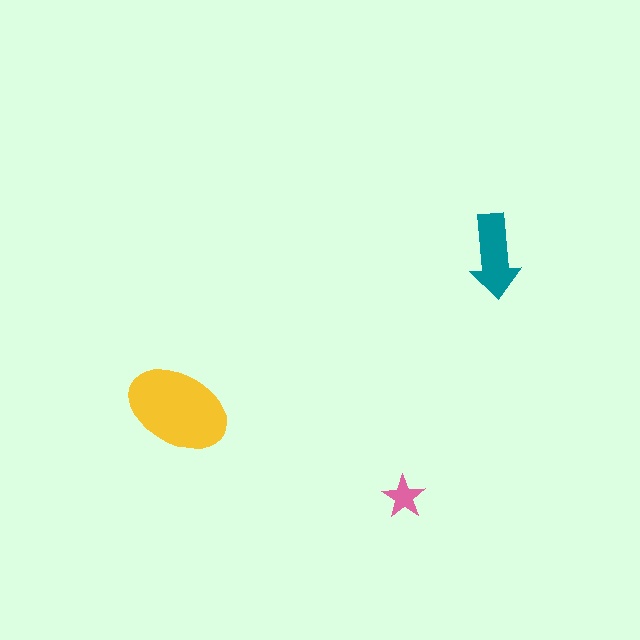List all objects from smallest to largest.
The pink star, the teal arrow, the yellow ellipse.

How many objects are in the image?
There are 3 objects in the image.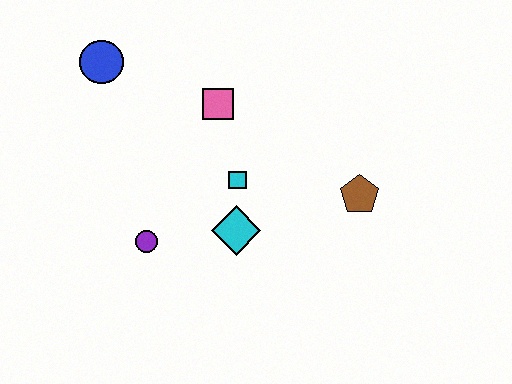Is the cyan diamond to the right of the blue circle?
Yes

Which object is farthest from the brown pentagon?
The blue circle is farthest from the brown pentagon.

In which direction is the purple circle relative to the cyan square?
The purple circle is to the left of the cyan square.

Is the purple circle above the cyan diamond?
No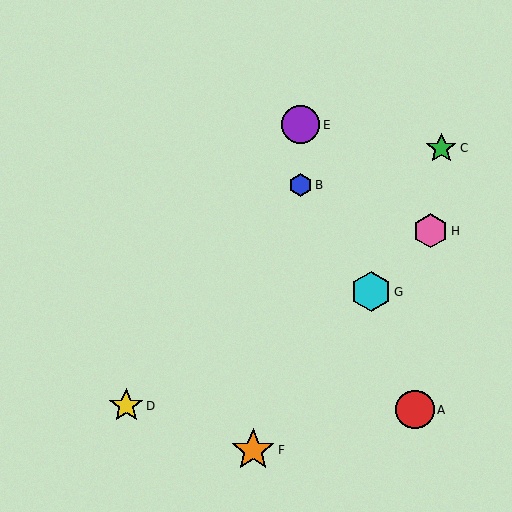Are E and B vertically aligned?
Yes, both are at x≈301.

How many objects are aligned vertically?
2 objects (B, E) are aligned vertically.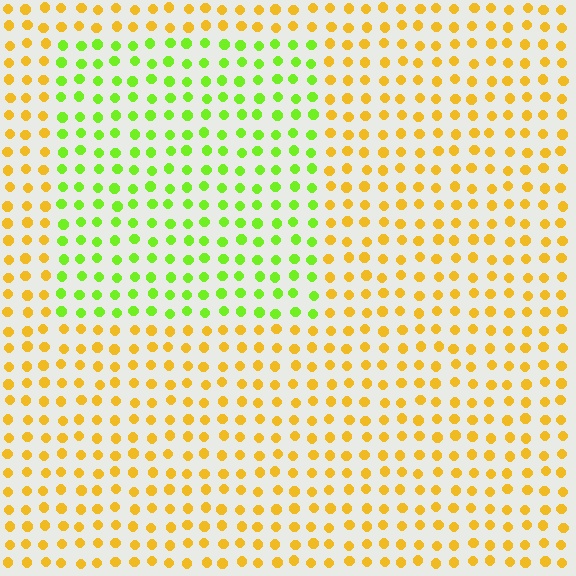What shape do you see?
I see a rectangle.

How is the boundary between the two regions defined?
The boundary is defined purely by a slight shift in hue (about 53 degrees). Spacing, size, and orientation are identical on both sides.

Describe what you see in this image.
The image is filled with small yellow elements in a uniform arrangement. A rectangle-shaped region is visible where the elements are tinted to a slightly different hue, forming a subtle color boundary.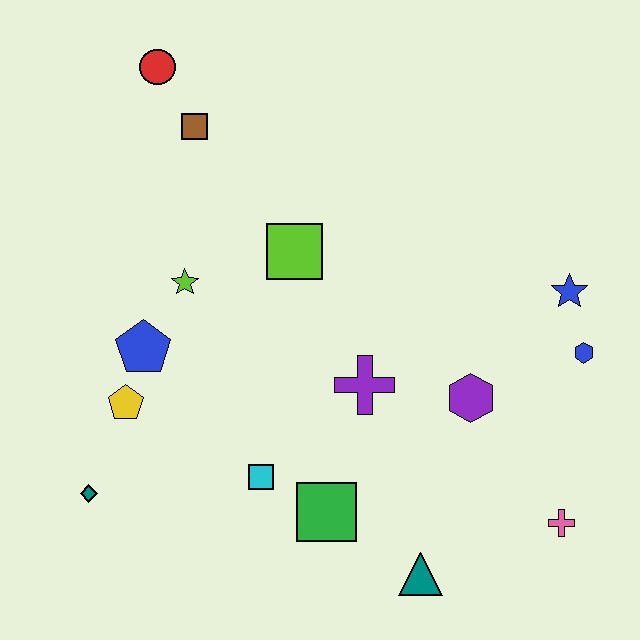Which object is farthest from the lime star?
The pink cross is farthest from the lime star.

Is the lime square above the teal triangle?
Yes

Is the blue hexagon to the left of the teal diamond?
No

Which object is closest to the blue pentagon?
The yellow pentagon is closest to the blue pentagon.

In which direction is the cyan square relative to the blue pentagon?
The cyan square is below the blue pentagon.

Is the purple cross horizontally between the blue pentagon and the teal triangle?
Yes